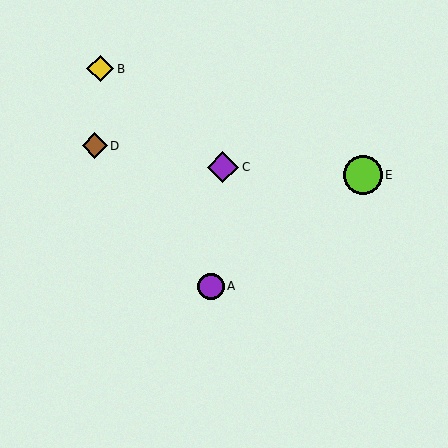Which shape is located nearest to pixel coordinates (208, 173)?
The purple diamond (labeled C) at (223, 167) is nearest to that location.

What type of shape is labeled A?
Shape A is a purple circle.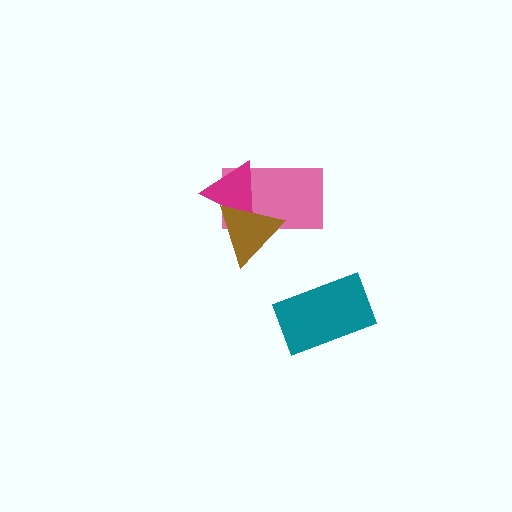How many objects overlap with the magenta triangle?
2 objects overlap with the magenta triangle.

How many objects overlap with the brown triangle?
2 objects overlap with the brown triangle.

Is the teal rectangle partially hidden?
No, no other shape covers it.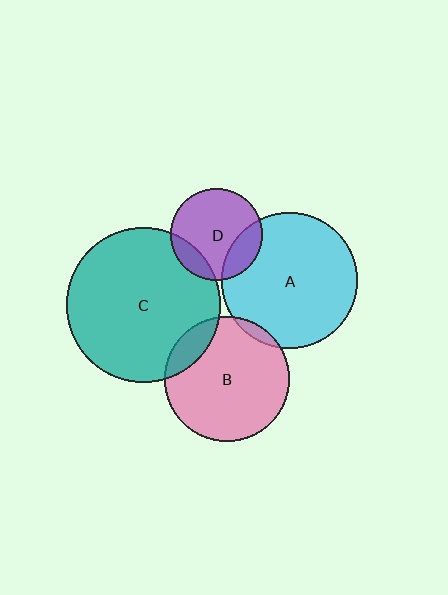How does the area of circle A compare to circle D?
Approximately 2.2 times.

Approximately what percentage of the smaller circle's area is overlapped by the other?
Approximately 15%.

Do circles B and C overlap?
Yes.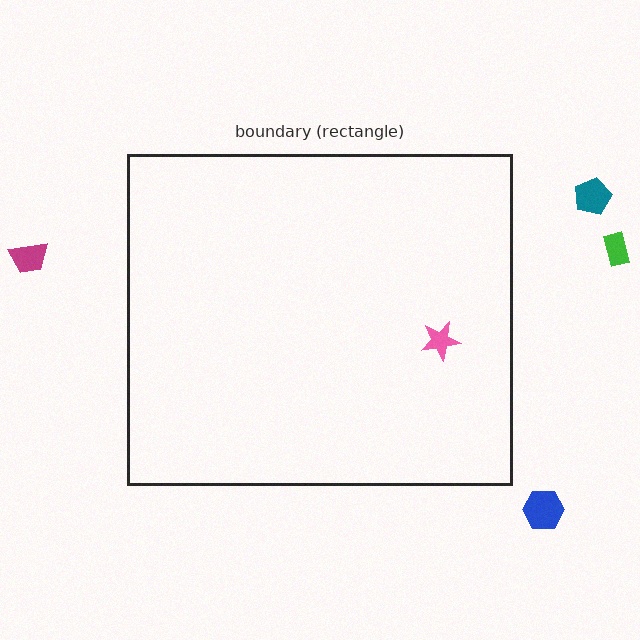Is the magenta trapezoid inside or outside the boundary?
Outside.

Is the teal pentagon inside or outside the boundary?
Outside.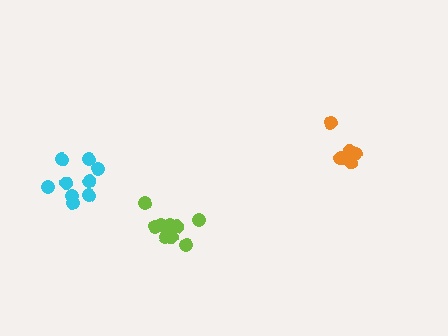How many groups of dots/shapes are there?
There are 3 groups.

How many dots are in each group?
Group 1: 9 dots, Group 2: 6 dots, Group 3: 9 dots (24 total).